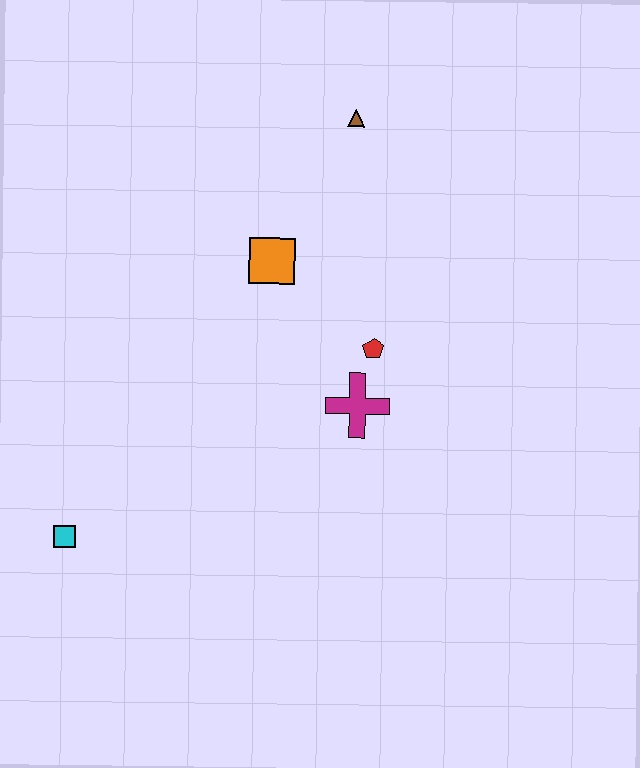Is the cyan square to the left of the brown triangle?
Yes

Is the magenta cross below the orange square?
Yes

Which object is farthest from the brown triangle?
The cyan square is farthest from the brown triangle.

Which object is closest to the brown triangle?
The orange square is closest to the brown triangle.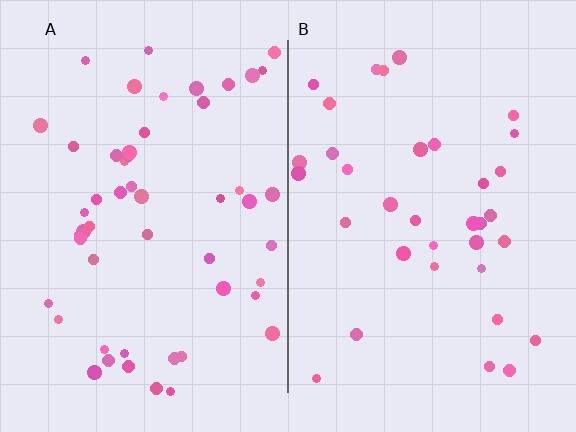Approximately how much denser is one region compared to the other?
Approximately 1.5× — region A over region B.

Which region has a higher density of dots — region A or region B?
A (the left).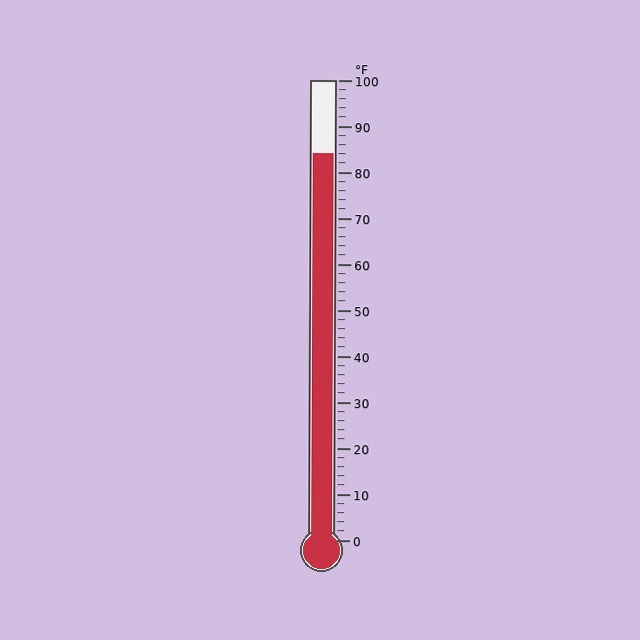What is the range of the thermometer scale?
The thermometer scale ranges from 0°F to 100°F.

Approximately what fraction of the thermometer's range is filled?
The thermometer is filled to approximately 85% of its range.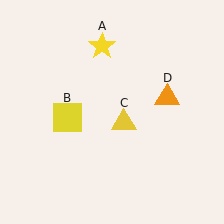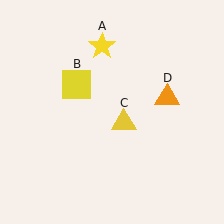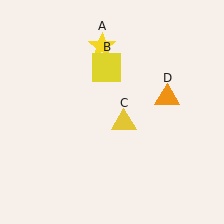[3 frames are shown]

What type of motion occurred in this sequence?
The yellow square (object B) rotated clockwise around the center of the scene.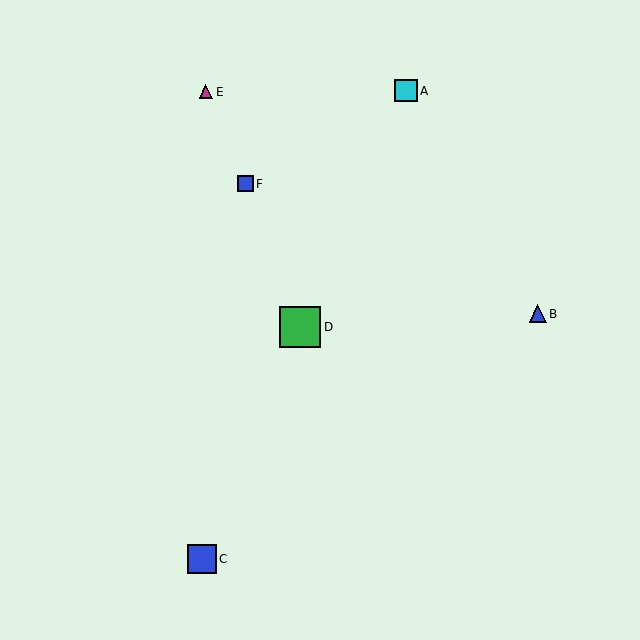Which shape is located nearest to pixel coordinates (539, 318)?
The blue triangle (labeled B) at (538, 314) is nearest to that location.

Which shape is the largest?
The green square (labeled D) is the largest.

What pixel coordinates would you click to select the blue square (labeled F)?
Click at (246, 184) to select the blue square F.